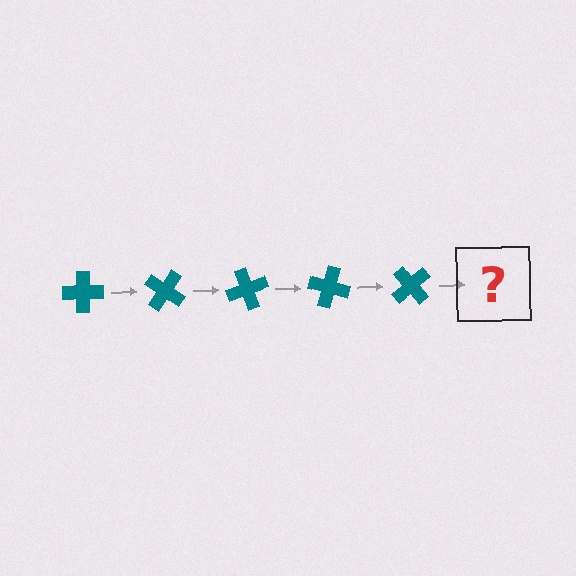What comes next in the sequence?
The next element should be a teal cross rotated 175 degrees.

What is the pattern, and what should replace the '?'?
The pattern is that the cross rotates 35 degrees each step. The '?' should be a teal cross rotated 175 degrees.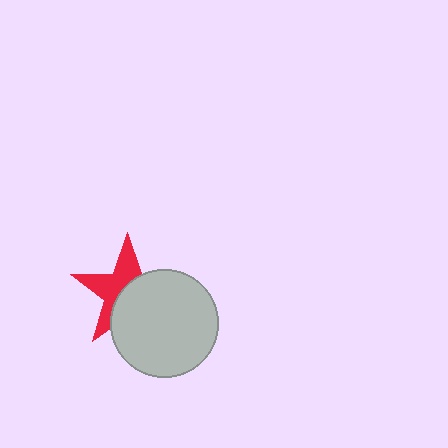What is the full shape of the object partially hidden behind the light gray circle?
The partially hidden object is a red star.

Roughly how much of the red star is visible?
About half of it is visible (roughly 48%).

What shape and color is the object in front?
The object in front is a light gray circle.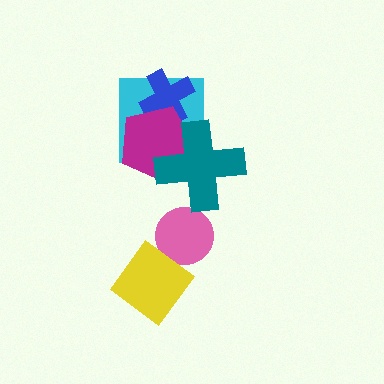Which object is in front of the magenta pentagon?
The teal cross is in front of the magenta pentagon.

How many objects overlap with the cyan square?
3 objects overlap with the cyan square.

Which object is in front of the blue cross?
The magenta pentagon is in front of the blue cross.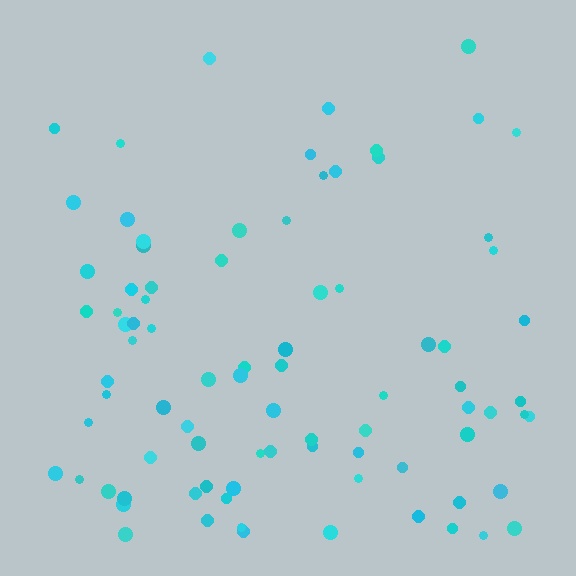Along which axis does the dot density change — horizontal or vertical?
Vertical.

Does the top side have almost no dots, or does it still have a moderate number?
Still a moderate number, just noticeably fewer than the bottom.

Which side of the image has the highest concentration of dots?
The bottom.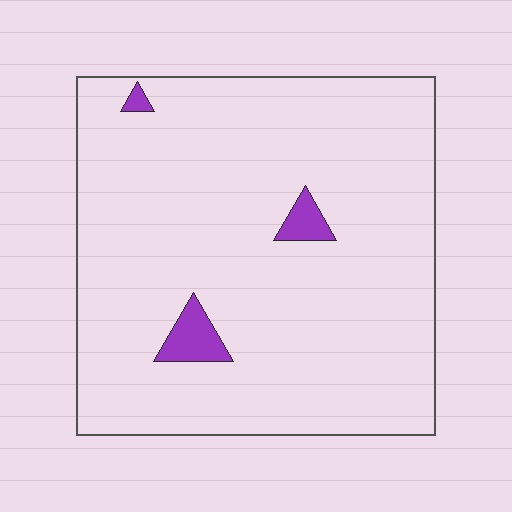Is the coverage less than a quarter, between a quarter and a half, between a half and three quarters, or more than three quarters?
Less than a quarter.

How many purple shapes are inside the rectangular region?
3.